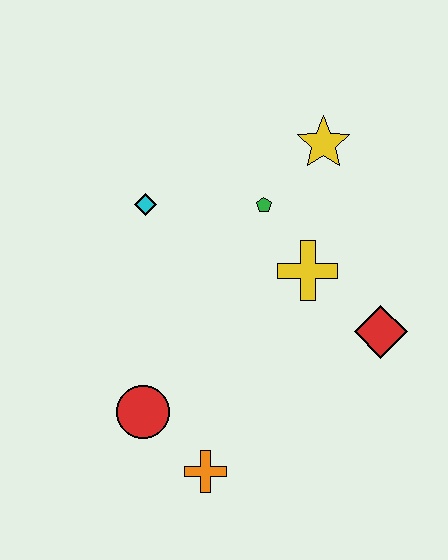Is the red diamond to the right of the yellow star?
Yes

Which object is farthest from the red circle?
The yellow star is farthest from the red circle.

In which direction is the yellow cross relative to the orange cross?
The yellow cross is above the orange cross.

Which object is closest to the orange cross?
The red circle is closest to the orange cross.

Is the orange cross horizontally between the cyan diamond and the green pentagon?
Yes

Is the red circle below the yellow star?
Yes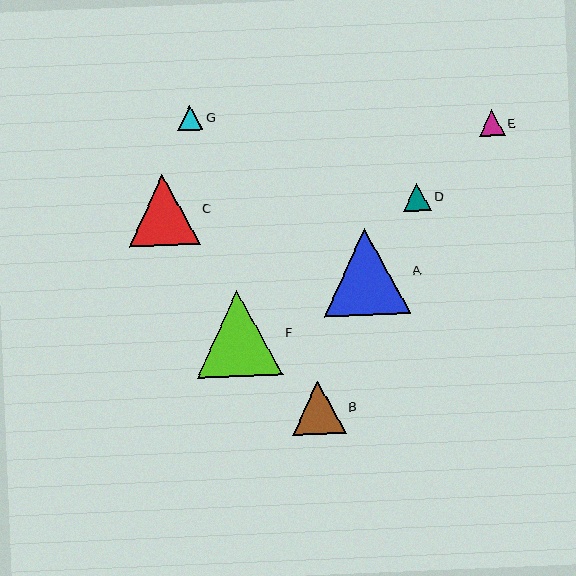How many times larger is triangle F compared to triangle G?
Triangle F is approximately 3.5 times the size of triangle G.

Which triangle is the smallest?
Triangle G is the smallest with a size of approximately 25 pixels.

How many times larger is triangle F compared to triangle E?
Triangle F is approximately 3.4 times the size of triangle E.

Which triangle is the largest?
Triangle F is the largest with a size of approximately 87 pixels.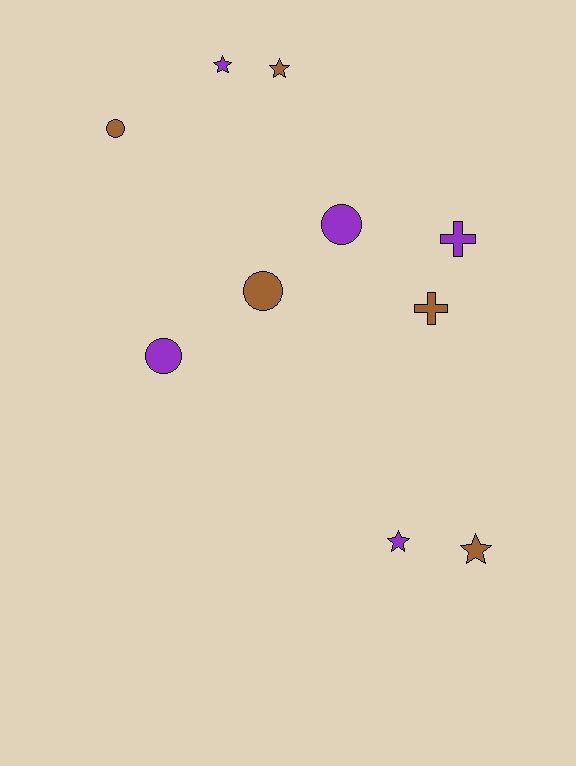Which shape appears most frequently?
Circle, with 4 objects.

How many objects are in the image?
There are 10 objects.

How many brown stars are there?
There are 2 brown stars.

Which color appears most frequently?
Brown, with 5 objects.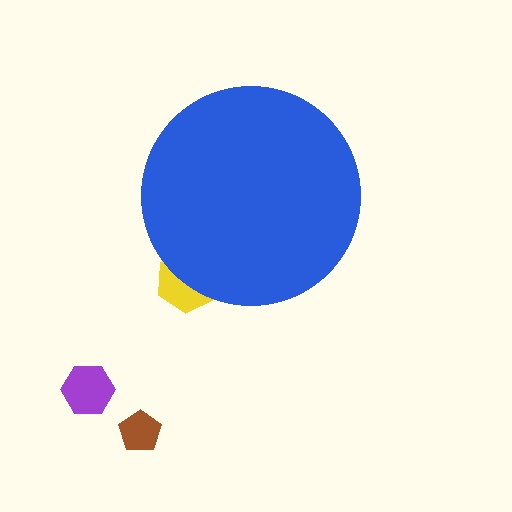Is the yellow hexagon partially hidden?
Yes, the yellow hexagon is partially hidden behind the blue circle.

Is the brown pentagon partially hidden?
No, the brown pentagon is fully visible.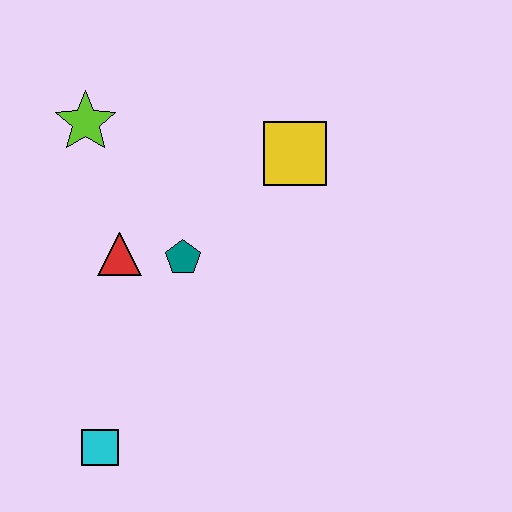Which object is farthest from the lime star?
The cyan square is farthest from the lime star.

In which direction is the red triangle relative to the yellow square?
The red triangle is to the left of the yellow square.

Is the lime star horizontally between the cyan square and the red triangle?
No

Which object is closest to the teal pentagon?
The red triangle is closest to the teal pentagon.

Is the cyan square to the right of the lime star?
Yes